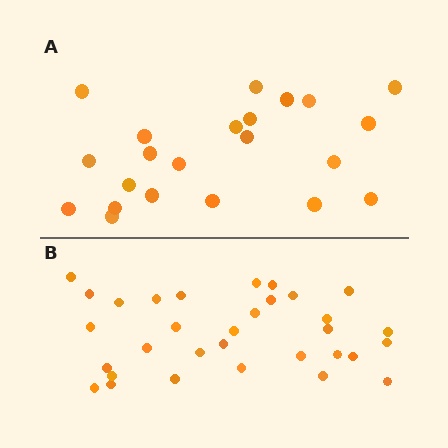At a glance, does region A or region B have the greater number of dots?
Region B (the bottom region) has more dots.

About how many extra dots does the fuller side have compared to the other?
Region B has roughly 10 or so more dots than region A.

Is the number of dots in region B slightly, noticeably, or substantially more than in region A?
Region B has substantially more. The ratio is roughly 1.5 to 1.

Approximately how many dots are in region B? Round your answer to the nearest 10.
About 30 dots. (The exact count is 32, which rounds to 30.)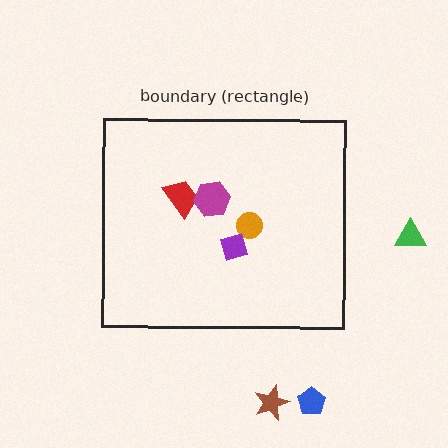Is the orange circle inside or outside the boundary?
Inside.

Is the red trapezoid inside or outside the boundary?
Inside.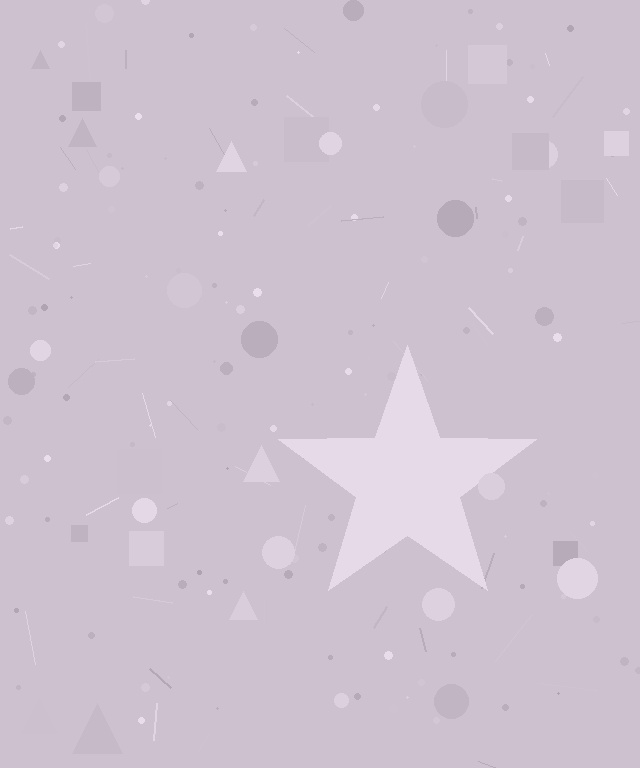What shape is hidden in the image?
A star is hidden in the image.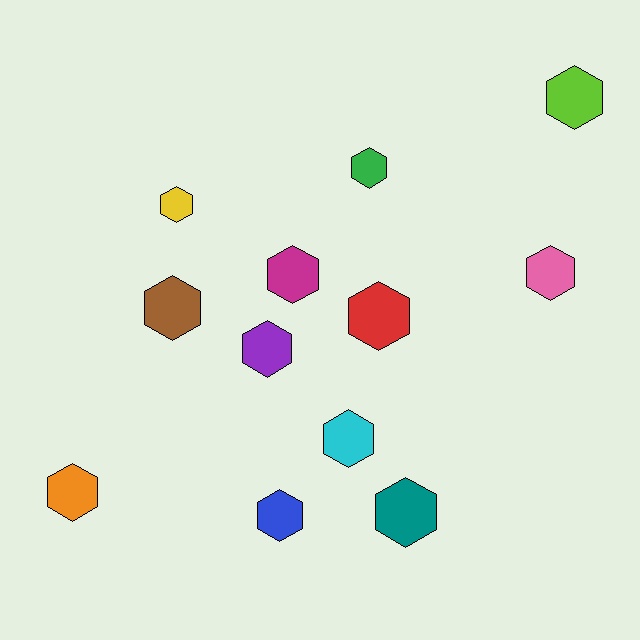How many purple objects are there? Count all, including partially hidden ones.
There is 1 purple object.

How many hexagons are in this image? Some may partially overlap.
There are 12 hexagons.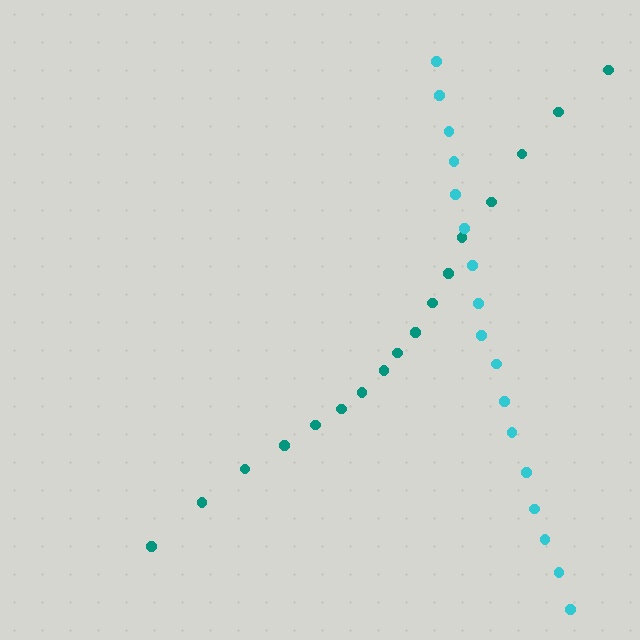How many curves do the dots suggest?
There are 2 distinct paths.